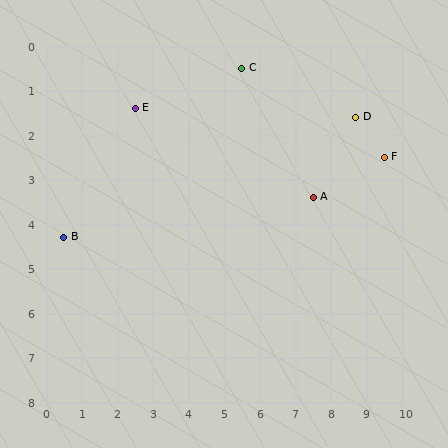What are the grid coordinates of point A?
Point A is at approximately (7.5, 3.4).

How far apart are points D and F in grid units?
Points D and F are about 1.2 grid units apart.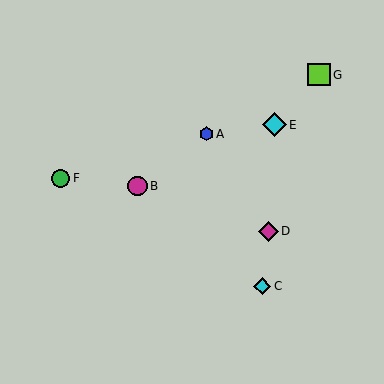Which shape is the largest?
The cyan diamond (labeled E) is the largest.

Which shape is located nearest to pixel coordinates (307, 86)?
The lime square (labeled G) at (319, 75) is nearest to that location.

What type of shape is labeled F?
Shape F is a green circle.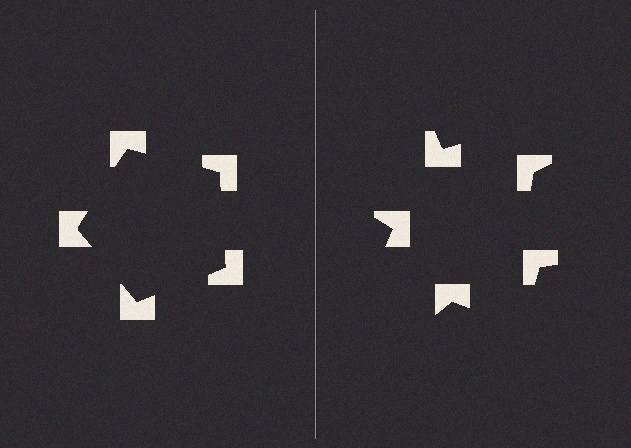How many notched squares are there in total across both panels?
10 — 5 on each side.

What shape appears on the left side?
An illusory pentagon.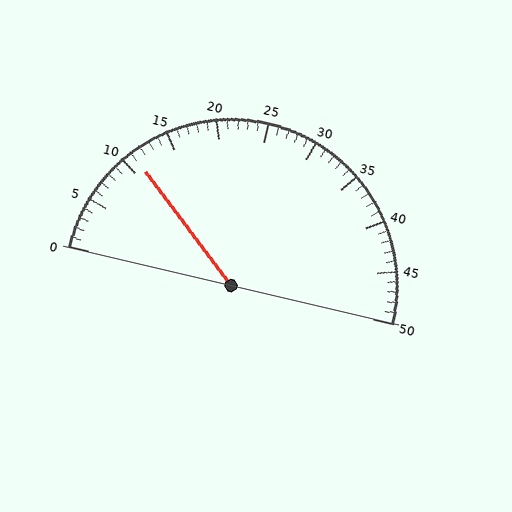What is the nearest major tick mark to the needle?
The nearest major tick mark is 10.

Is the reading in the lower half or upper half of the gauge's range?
The reading is in the lower half of the range (0 to 50).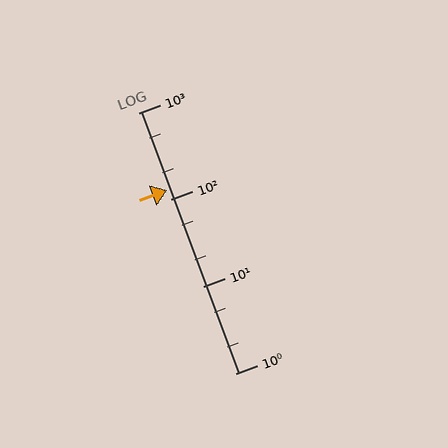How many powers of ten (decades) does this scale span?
The scale spans 3 decades, from 1 to 1000.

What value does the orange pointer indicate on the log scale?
The pointer indicates approximately 130.